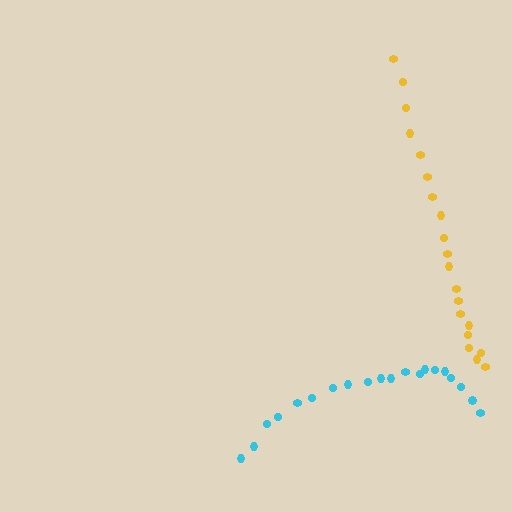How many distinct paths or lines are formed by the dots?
There are 2 distinct paths.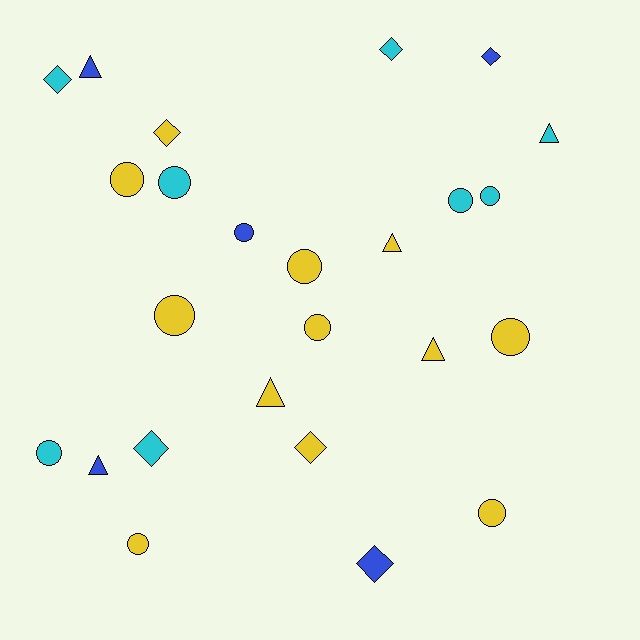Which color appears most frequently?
Yellow, with 12 objects.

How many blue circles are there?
There is 1 blue circle.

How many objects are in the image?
There are 25 objects.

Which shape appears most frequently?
Circle, with 12 objects.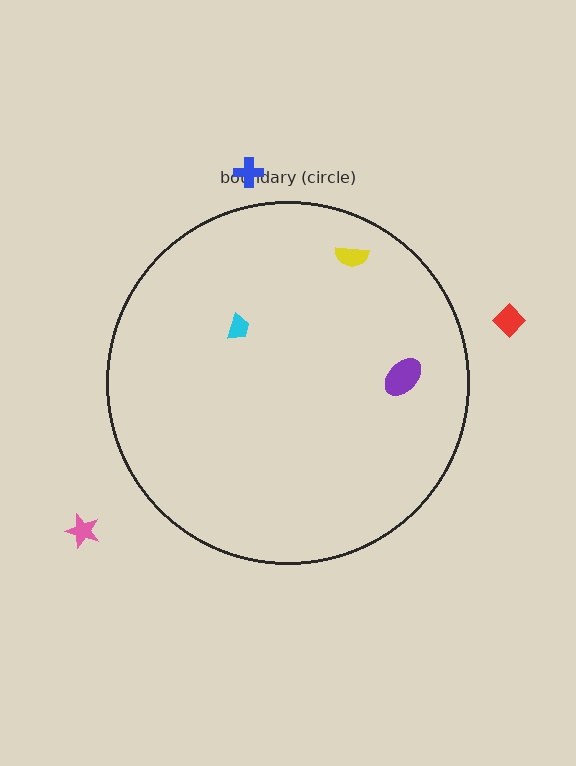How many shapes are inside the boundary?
3 inside, 3 outside.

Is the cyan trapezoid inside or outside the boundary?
Inside.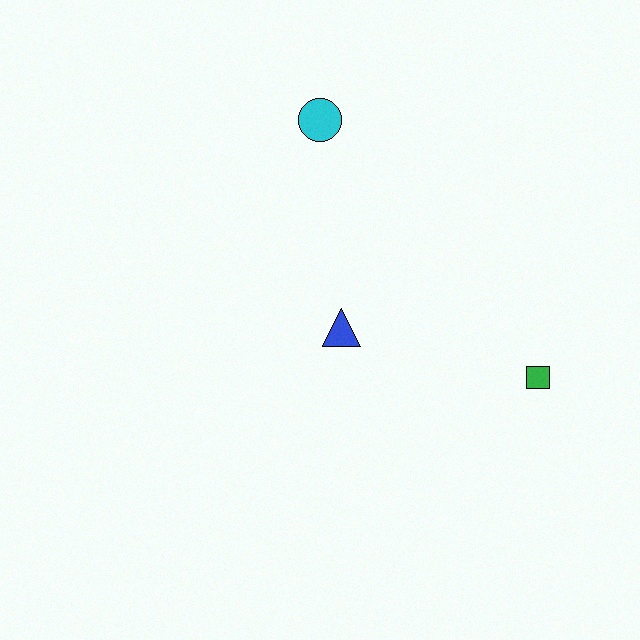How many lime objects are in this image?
There are no lime objects.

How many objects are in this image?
There are 3 objects.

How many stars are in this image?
There are no stars.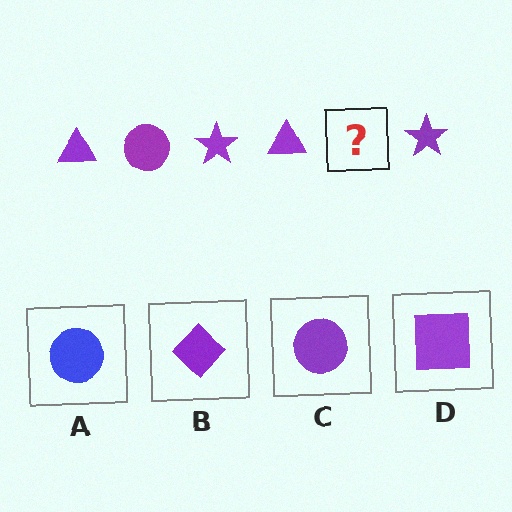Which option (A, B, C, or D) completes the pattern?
C.